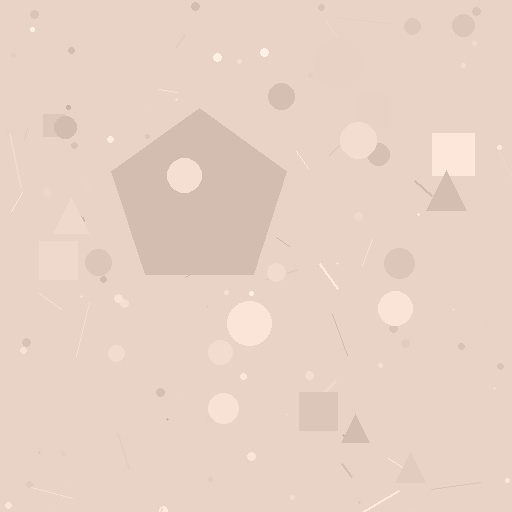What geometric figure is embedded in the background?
A pentagon is embedded in the background.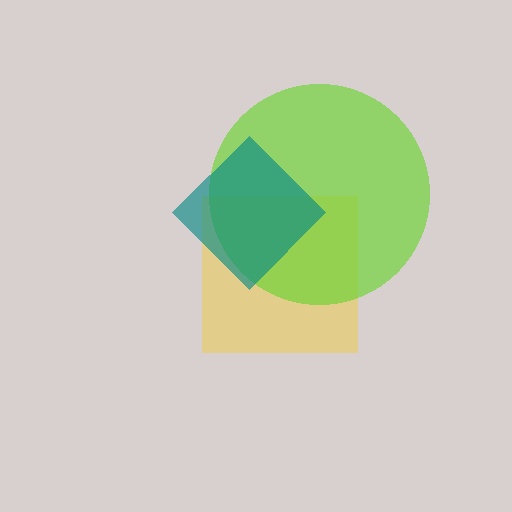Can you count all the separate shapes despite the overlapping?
Yes, there are 3 separate shapes.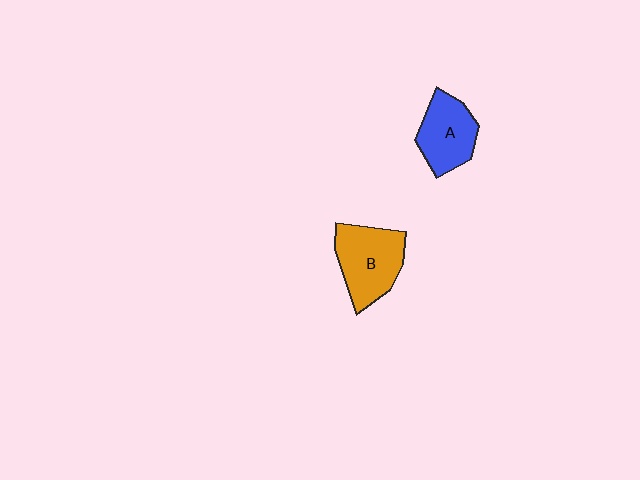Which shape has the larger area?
Shape B (orange).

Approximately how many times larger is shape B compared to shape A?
Approximately 1.2 times.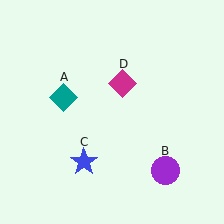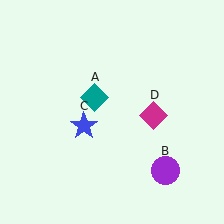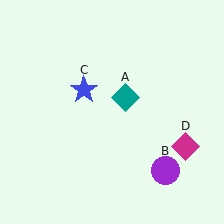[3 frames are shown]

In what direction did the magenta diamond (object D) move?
The magenta diamond (object D) moved down and to the right.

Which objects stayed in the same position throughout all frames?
Purple circle (object B) remained stationary.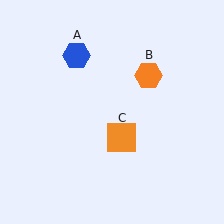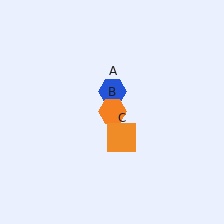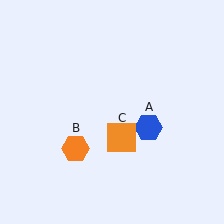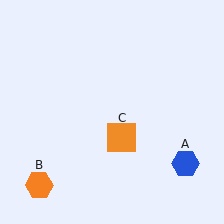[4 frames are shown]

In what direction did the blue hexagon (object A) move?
The blue hexagon (object A) moved down and to the right.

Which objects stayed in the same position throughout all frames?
Orange square (object C) remained stationary.